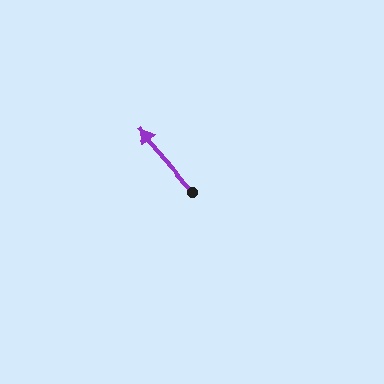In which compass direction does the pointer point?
Northwest.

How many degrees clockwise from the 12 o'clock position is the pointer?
Approximately 319 degrees.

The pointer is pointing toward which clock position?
Roughly 11 o'clock.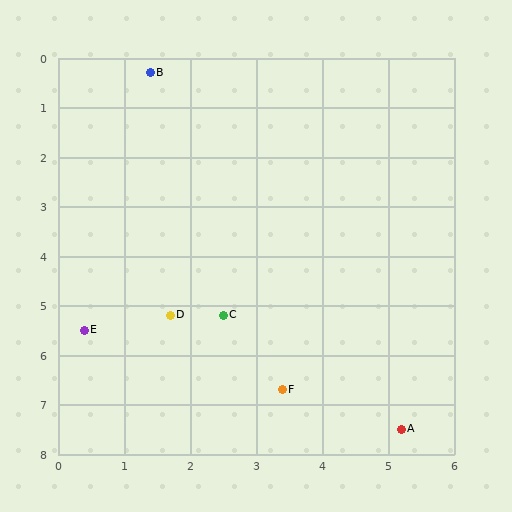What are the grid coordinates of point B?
Point B is at approximately (1.4, 0.3).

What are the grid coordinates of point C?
Point C is at approximately (2.5, 5.2).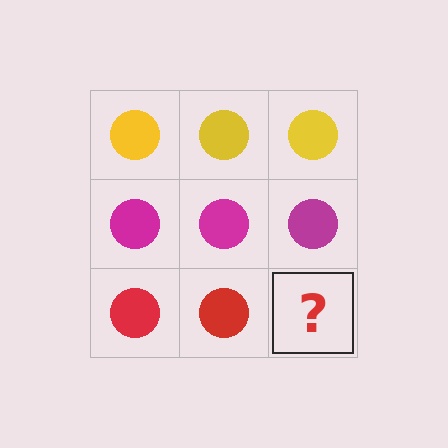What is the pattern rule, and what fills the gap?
The rule is that each row has a consistent color. The gap should be filled with a red circle.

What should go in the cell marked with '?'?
The missing cell should contain a red circle.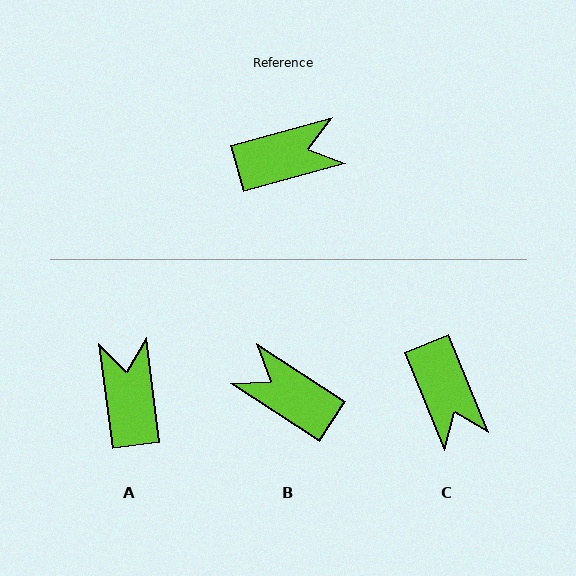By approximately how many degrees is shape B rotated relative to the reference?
Approximately 131 degrees counter-clockwise.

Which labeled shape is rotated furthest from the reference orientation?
B, about 131 degrees away.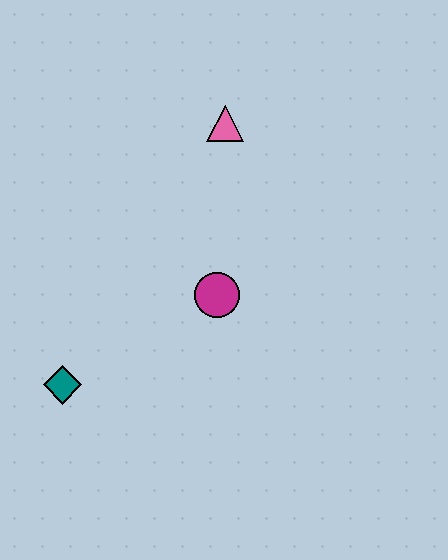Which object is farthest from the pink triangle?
The teal diamond is farthest from the pink triangle.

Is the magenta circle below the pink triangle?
Yes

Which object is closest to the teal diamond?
The magenta circle is closest to the teal diamond.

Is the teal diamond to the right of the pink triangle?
No